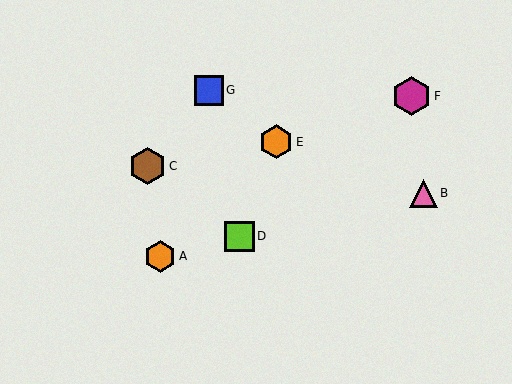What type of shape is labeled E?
Shape E is an orange hexagon.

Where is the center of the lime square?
The center of the lime square is at (239, 236).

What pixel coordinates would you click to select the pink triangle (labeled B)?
Click at (424, 193) to select the pink triangle B.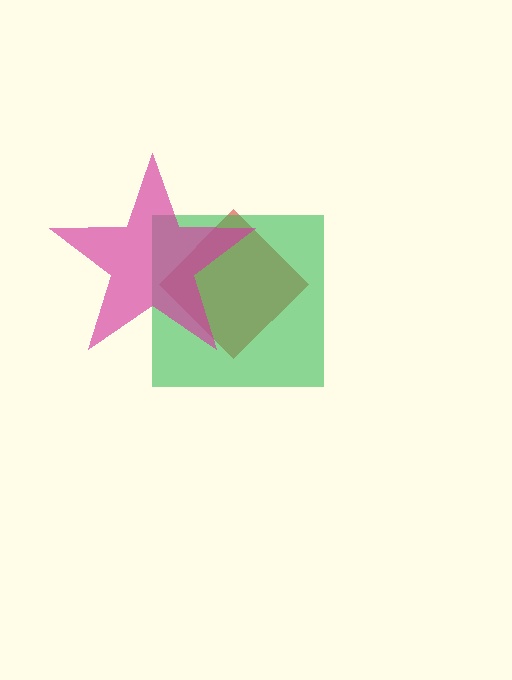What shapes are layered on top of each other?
The layered shapes are: a red diamond, a green square, a magenta star.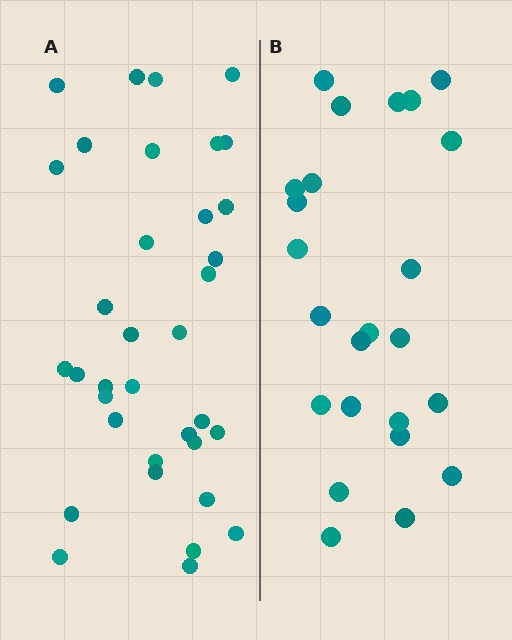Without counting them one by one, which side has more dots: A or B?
Region A (the left region) has more dots.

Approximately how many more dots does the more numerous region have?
Region A has roughly 12 or so more dots than region B.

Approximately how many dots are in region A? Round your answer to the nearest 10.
About 40 dots. (The exact count is 35, which rounds to 40.)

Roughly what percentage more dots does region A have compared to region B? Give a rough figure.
About 45% more.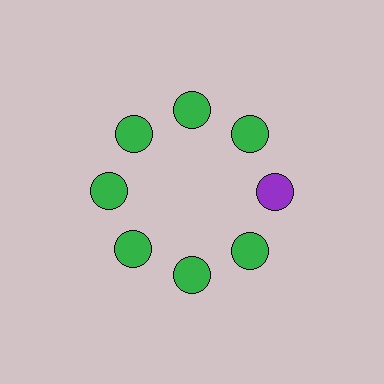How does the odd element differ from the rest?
It has a different color: purple instead of green.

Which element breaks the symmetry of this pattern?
The purple circle at roughly the 3 o'clock position breaks the symmetry. All other shapes are green circles.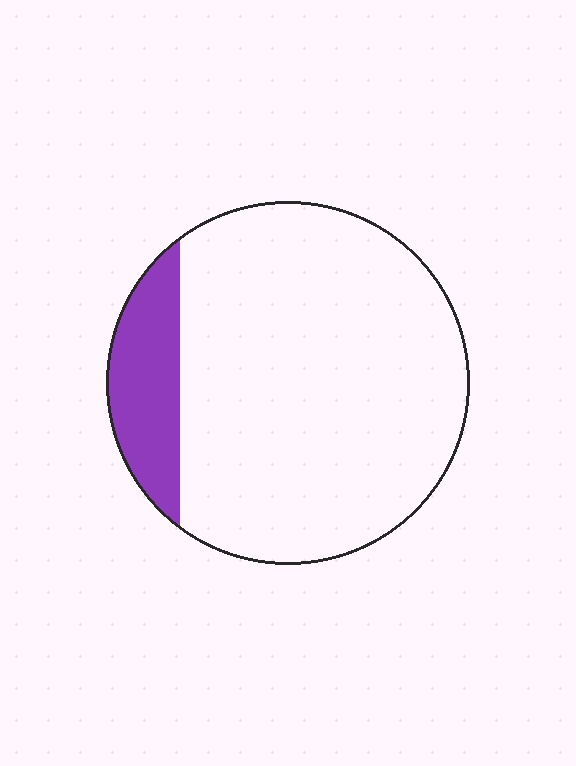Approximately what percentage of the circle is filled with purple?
Approximately 15%.